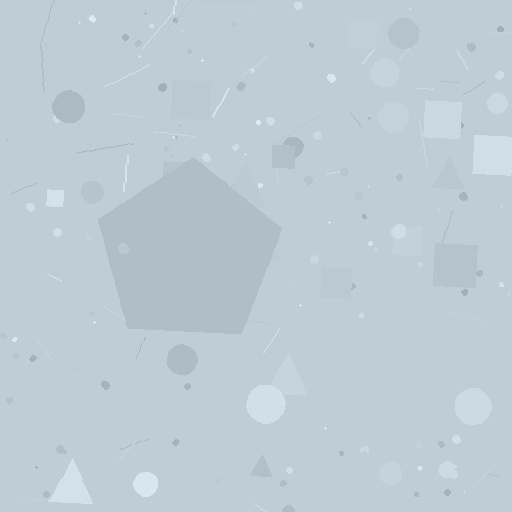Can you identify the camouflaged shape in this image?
The camouflaged shape is a pentagon.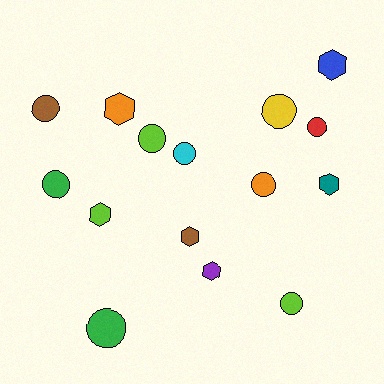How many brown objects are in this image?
There are 2 brown objects.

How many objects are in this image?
There are 15 objects.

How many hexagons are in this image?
There are 6 hexagons.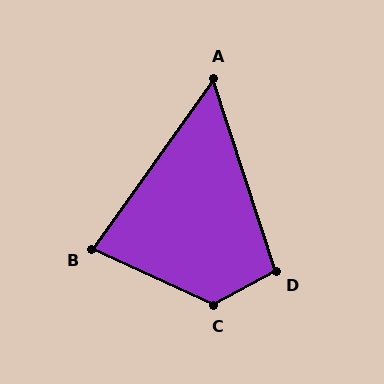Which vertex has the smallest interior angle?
A, at approximately 53 degrees.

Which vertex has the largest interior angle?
C, at approximately 127 degrees.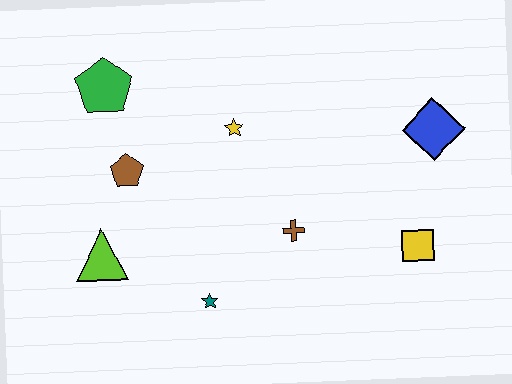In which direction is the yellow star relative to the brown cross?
The yellow star is above the brown cross.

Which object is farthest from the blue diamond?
The lime triangle is farthest from the blue diamond.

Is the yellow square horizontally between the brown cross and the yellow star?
No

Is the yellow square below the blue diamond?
Yes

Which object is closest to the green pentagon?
The brown pentagon is closest to the green pentagon.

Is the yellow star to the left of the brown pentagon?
No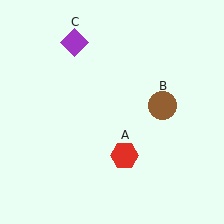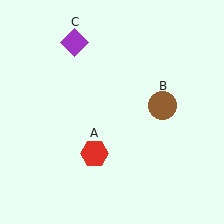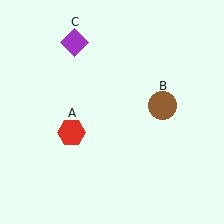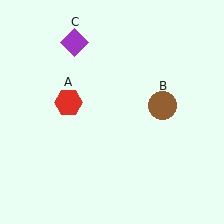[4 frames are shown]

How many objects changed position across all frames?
1 object changed position: red hexagon (object A).